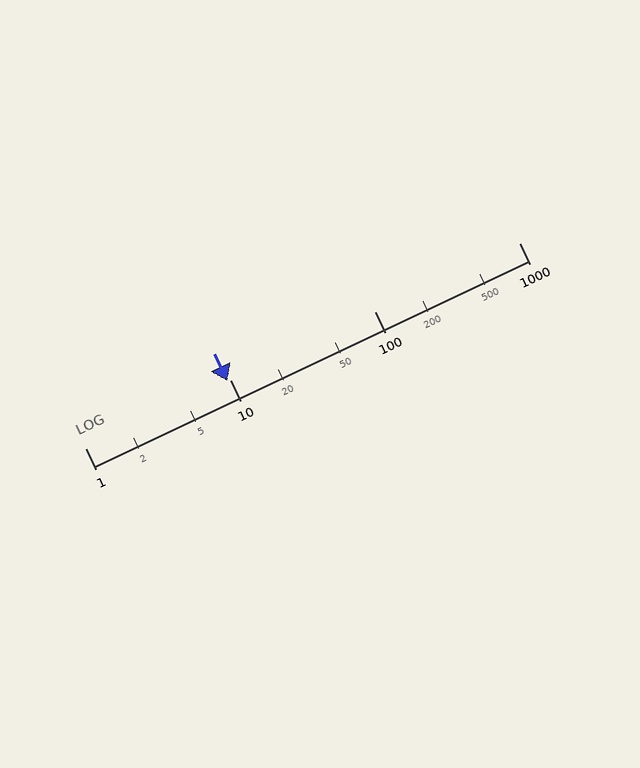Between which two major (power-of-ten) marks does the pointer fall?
The pointer is between 1 and 10.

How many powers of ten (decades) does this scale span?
The scale spans 3 decades, from 1 to 1000.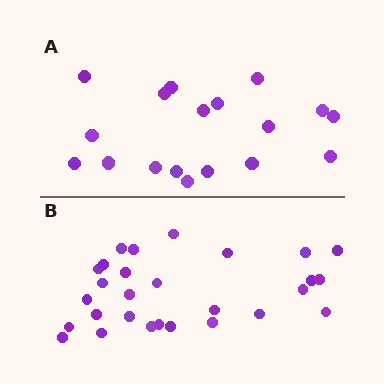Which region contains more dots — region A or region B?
Region B (the bottom region) has more dots.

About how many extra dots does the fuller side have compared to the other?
Region B has roughly 10 or so more dots than region A.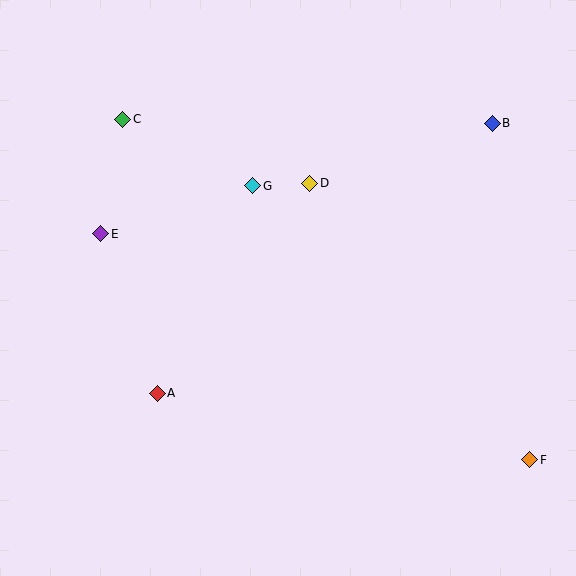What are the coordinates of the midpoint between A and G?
The midpoint between A and G is at (205, 290).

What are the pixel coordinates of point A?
Point A is at (157, 393).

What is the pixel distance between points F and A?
The distance between F and A is 378 pixels.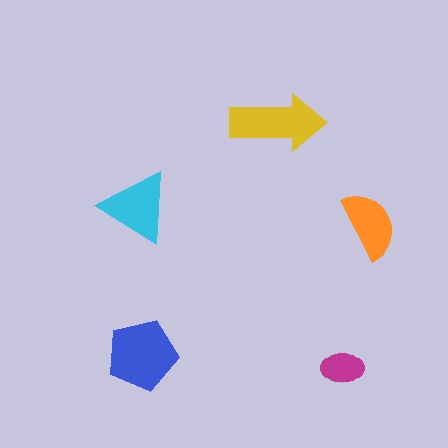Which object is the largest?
The blue pentagon.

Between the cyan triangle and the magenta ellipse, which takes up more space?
The cyan triangle.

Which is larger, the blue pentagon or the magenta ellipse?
The blue pentagon.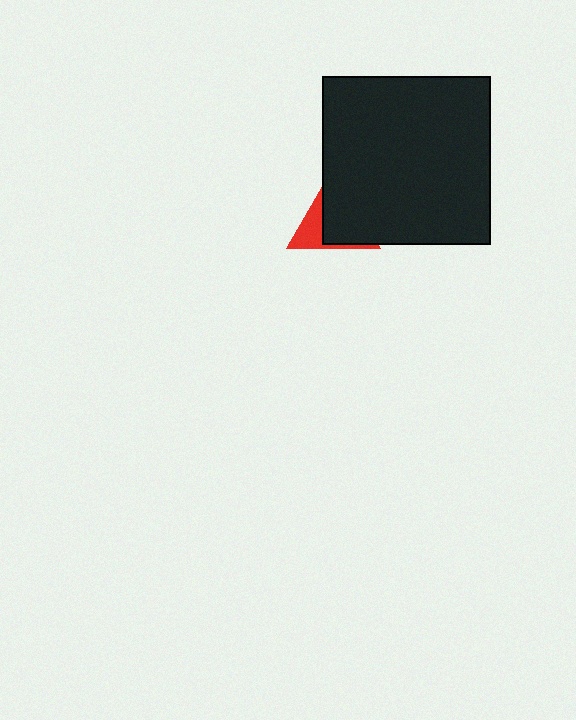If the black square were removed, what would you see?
You would see the complete red triangle.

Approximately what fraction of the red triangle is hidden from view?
Roughly 66% of the red triangle is hidden behind the black square.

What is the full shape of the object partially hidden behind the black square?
The partially hidden object is a red triangle.